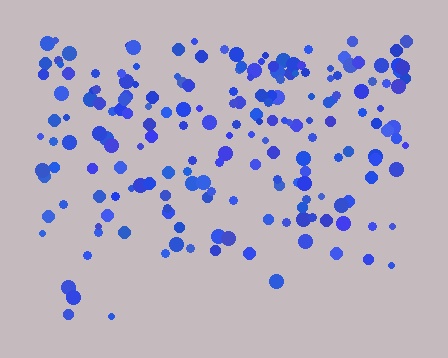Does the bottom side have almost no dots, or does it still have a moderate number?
Still a moderate number, just noticeably fewer than the top.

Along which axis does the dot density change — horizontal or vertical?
Vertical.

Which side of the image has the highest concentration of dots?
The top.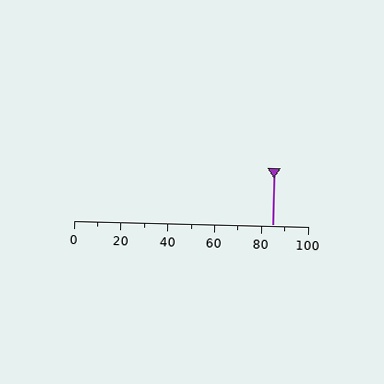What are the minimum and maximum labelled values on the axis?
The axis runs from 0 to 100.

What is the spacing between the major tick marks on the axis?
The major ticks are spaced 20 apart.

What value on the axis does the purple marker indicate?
The marker indicates approximately 85.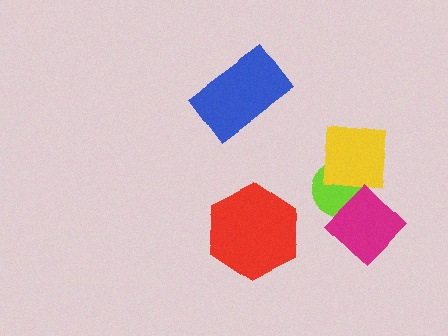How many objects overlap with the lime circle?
2 objects overlap with the lime circle.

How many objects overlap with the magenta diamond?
1 object overlaps with the magenta diamond.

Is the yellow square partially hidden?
No, no other shape covers it.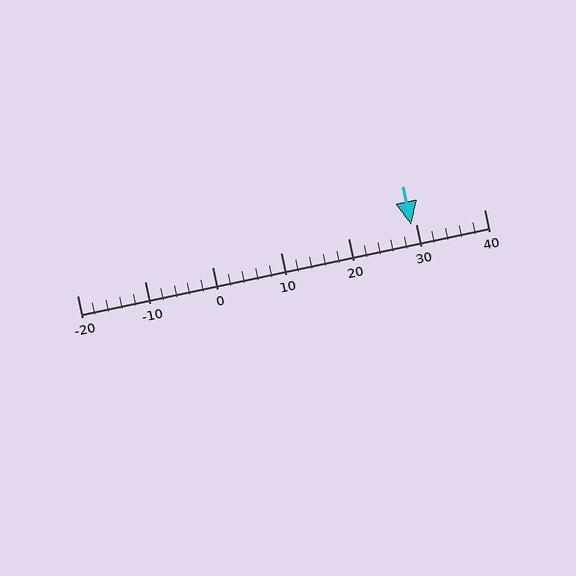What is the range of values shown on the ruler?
The ruler shows values from -20 to 40.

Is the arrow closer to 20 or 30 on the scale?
The arrow is closer to 30.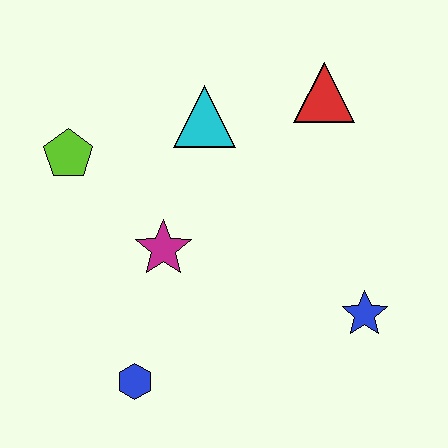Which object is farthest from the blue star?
The lime pentagon is farthest from the blue star.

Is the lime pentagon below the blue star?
No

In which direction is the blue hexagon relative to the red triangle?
The blue hexagon is below the red triangle.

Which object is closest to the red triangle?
The cyan triangle is closest to the red triangle.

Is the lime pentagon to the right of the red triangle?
No